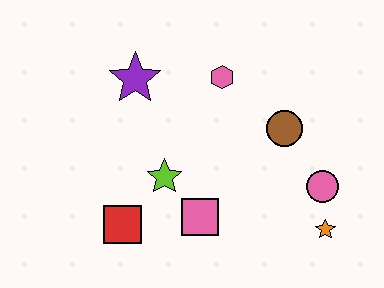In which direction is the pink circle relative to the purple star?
The pink circle is to the right of the purple star.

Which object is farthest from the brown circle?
The red square is farthest from the brown circle.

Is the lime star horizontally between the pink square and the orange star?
No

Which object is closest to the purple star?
The pink hexagon is closest to the purple star.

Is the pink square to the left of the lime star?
No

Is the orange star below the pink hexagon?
Yes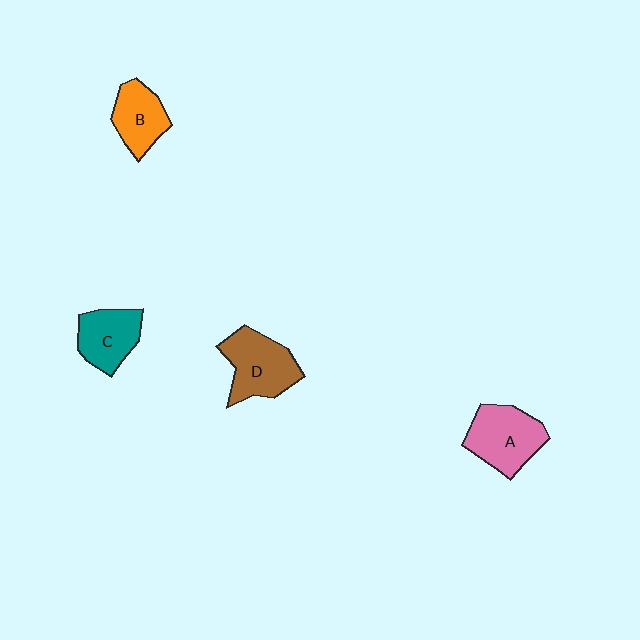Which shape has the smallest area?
Shape B (orange).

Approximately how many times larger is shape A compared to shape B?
Approximately 1.4 times.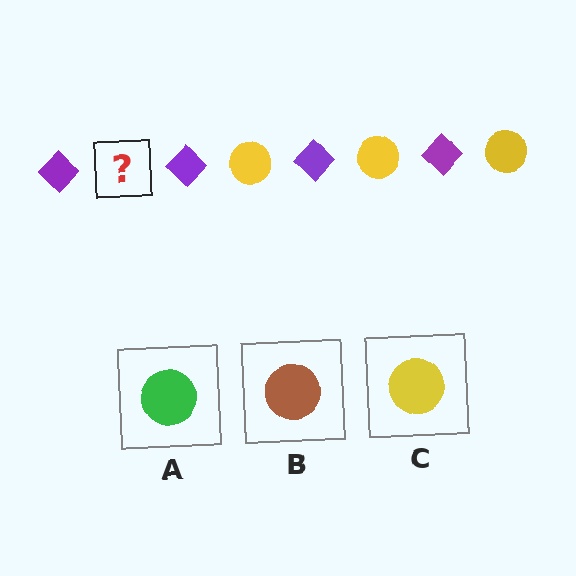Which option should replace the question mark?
Option C.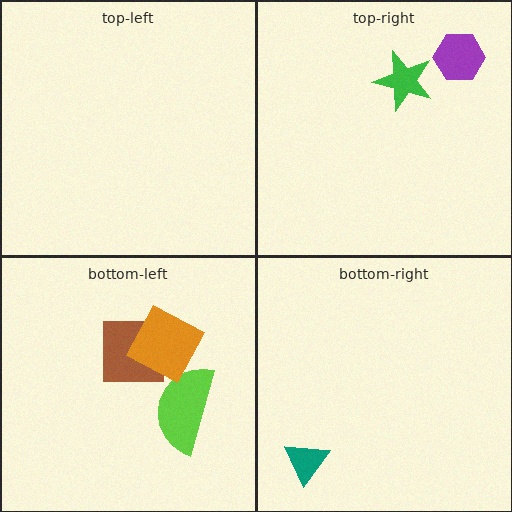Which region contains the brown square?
The bottom-left region.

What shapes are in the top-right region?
The purple hexagon, the green star.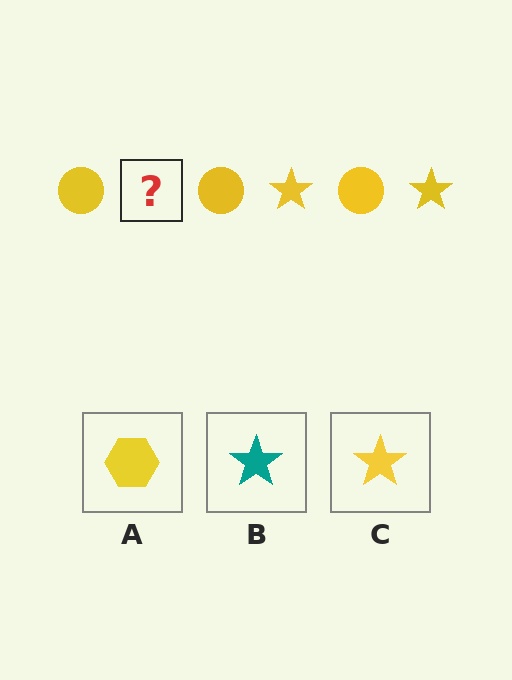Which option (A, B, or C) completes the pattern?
C.